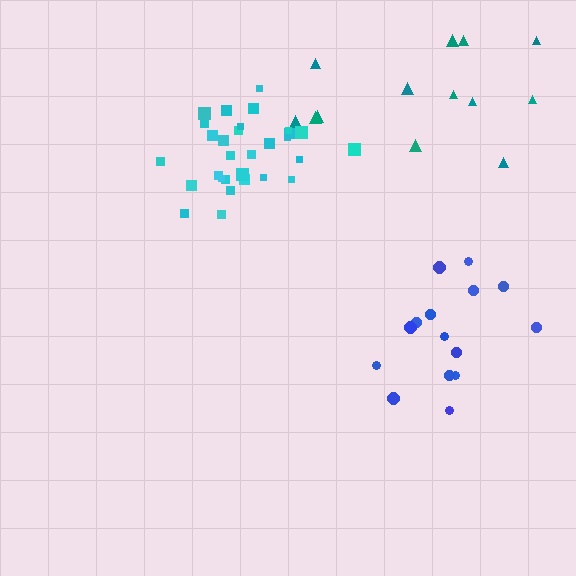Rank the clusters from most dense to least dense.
cyan, blue, teal.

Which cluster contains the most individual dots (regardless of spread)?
Cyan (30).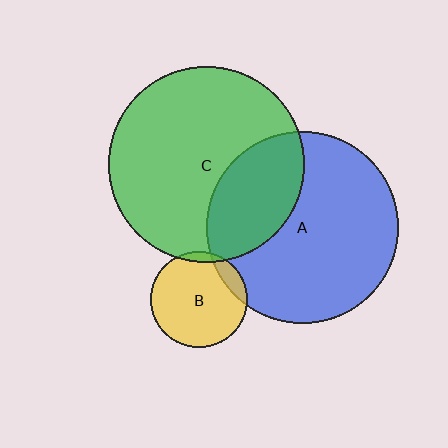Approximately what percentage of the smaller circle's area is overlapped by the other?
Approximately 10%.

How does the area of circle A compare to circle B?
Approximately 4.0 times.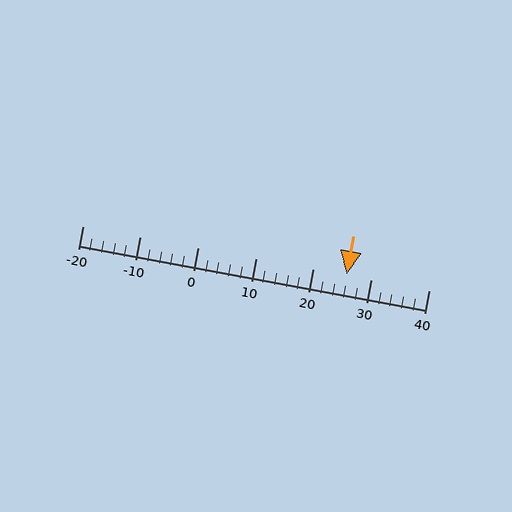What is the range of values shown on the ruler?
The ruler shows values from -20 to 40.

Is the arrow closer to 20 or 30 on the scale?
The arrow is closer to 30.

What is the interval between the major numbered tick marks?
The major tick marks are spaced 10 units apart.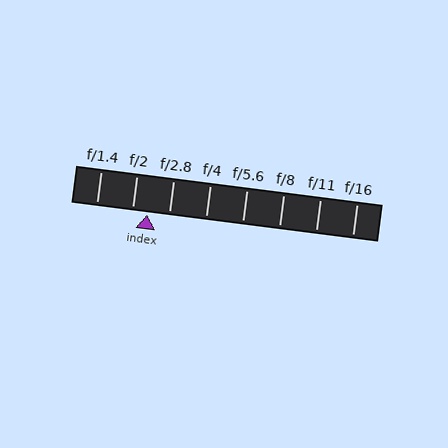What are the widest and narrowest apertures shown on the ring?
The widest aperture shown is f/1.4 and the narrowest is f/16.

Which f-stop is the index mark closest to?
The index mark is closest to f/2.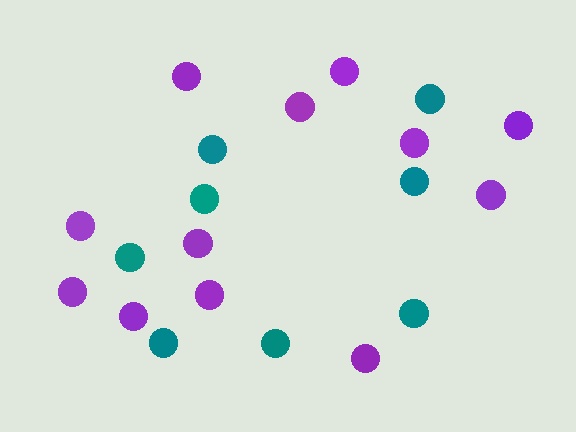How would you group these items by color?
There are 2 groups: one group of purple circles (12) and one group of teal circles (8).